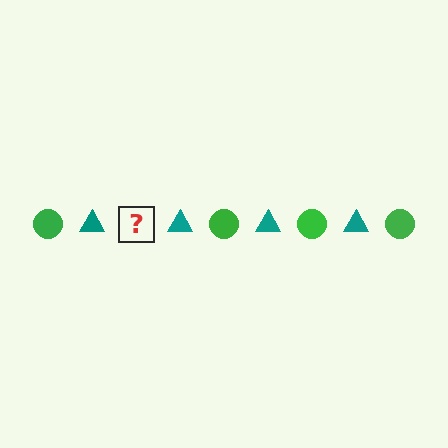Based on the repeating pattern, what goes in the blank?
The blank should be a green circle.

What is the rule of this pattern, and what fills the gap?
The rule is that the pattern alternates between green circle and teal triangle. The gap should be filled with a green circle.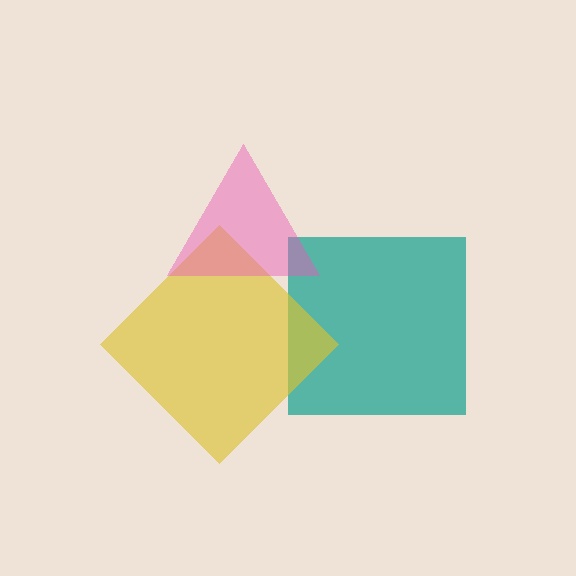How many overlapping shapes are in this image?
There are 3 overlapping shapes in the image.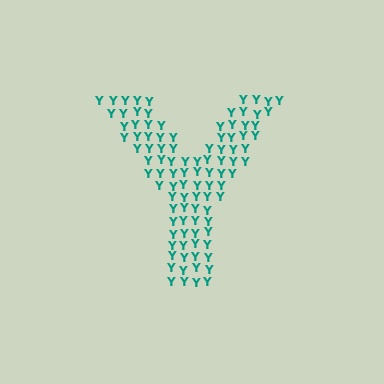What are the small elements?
The small elements are letter Y's.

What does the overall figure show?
The overall figure shows the letter Y.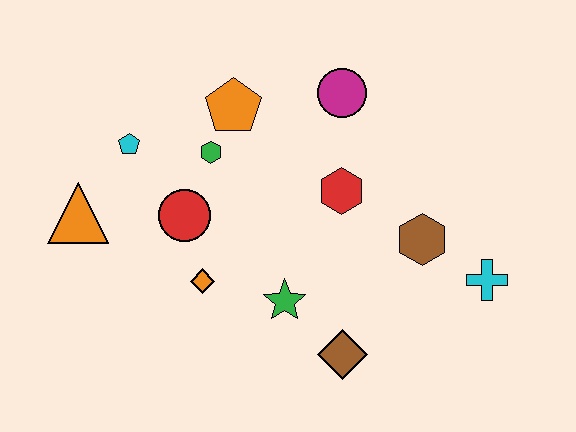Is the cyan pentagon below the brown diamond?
No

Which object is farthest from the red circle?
The cyan cross is farthest from the red circle.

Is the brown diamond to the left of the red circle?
No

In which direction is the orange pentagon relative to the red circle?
The orange pentagon is above the red circle.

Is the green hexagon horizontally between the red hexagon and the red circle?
Yes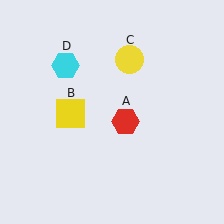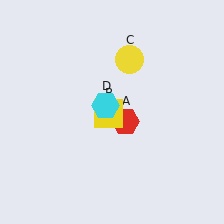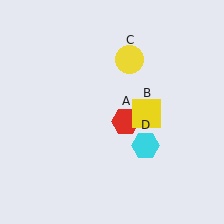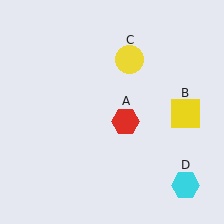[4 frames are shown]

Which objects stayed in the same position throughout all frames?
Red hexagon (object A) and yellow circle (object C) remained stationary.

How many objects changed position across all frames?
2 objects changed position: yellow square (object B), cyan hexagon (object D).